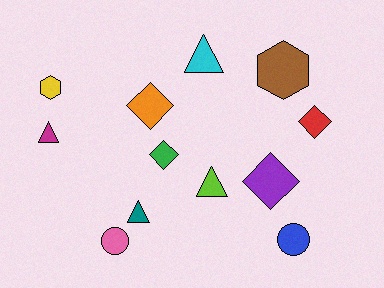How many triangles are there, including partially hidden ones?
There are 4 triangles.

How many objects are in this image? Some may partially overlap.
There are 12 objects.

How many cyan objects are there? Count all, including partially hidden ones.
There is 1 cyan object.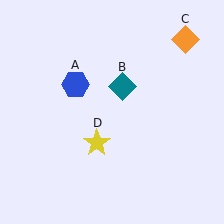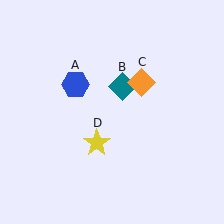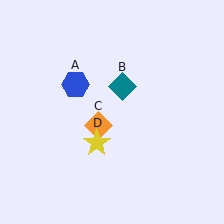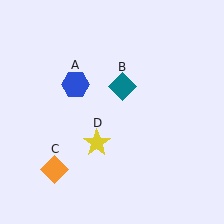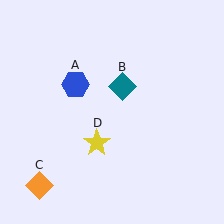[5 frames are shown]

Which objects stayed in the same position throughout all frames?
Blue hexagon (object A) and teal diamond (object B) and yellow star (object D) remained stationary.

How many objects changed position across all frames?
1 object changed position: orange diamond (object C).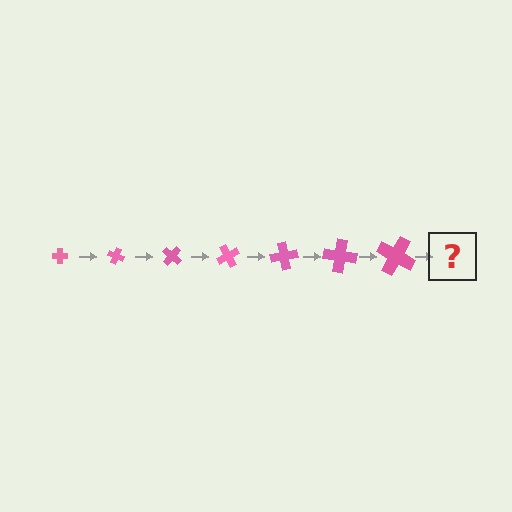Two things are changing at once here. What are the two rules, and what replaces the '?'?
The two rules are that the cross grows larger each step and it rotates 20 degrees each step. The '?' should be a cross, larger than the previous one and rotated 140 degrees from the start.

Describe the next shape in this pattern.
It should be a cross, larger than the previous one and rotated 140 degrees from the start.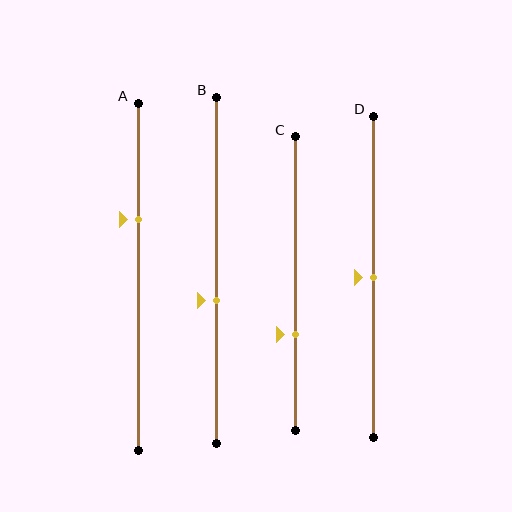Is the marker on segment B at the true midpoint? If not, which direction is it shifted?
No, the marker on segment B is shifted downward by about 9% of the segment length.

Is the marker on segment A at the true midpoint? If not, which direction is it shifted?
No, the marker on segment A is shifted upward by about 17% of the segment length.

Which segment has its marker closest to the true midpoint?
Segment D has its marker closest to the true midpoint.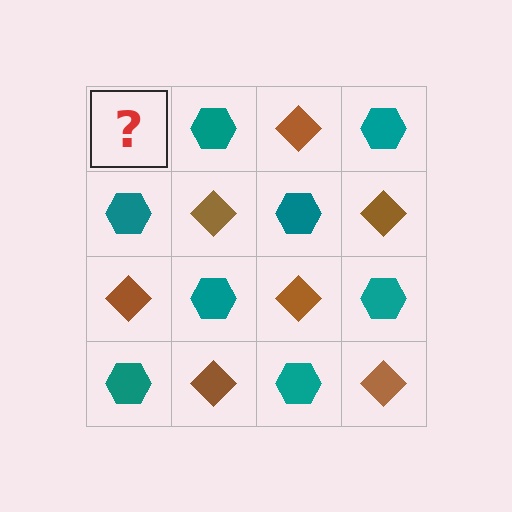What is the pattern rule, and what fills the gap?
The rule is that it alternates brown diamond and teal hexagon in a checkerboard pattern. The gap should be filled with a brown diamond.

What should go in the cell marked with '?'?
The missing cell should contain a brown diamond.